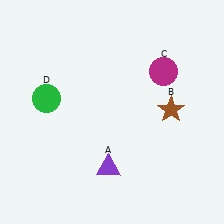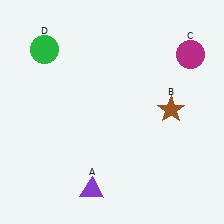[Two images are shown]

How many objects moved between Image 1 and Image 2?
3 objects moved between the two images.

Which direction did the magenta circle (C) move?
The magenta circle (C) moved right.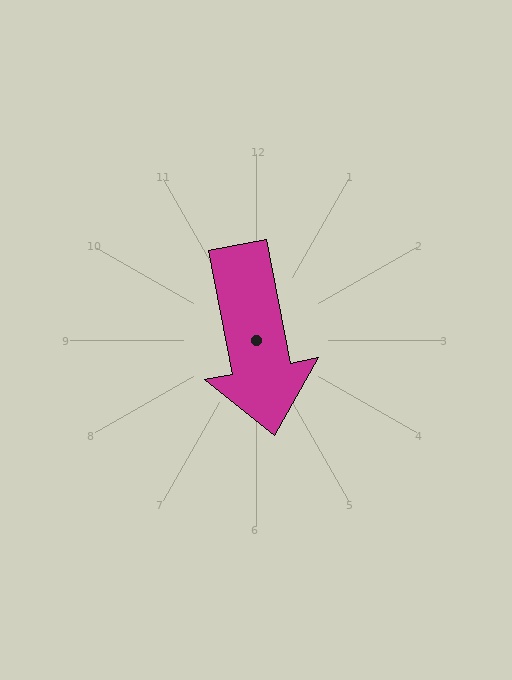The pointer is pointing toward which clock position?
Roughly 6 o'clock.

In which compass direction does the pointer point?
South.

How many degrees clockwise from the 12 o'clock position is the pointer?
Approximately 169 degrees.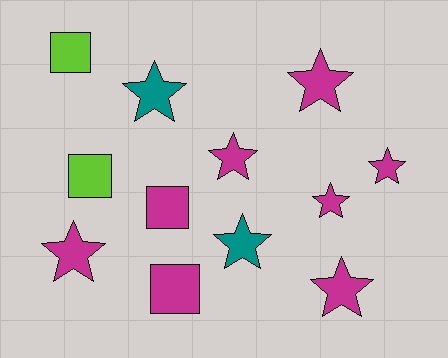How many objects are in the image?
There are 12 objects.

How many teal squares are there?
There are no teal squares.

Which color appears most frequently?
Magenta, with 8 objects.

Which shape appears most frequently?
Star, with 8 objects.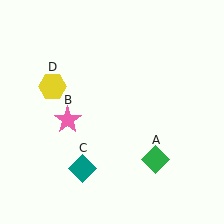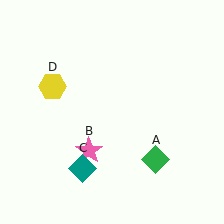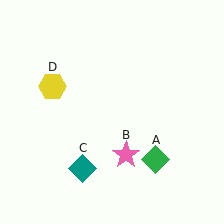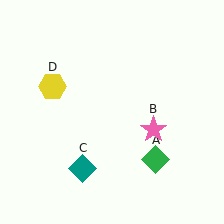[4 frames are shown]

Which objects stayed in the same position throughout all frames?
Green diamond (object A) and teal diamond (object C) and yellow hexagon (object D) remained stationary.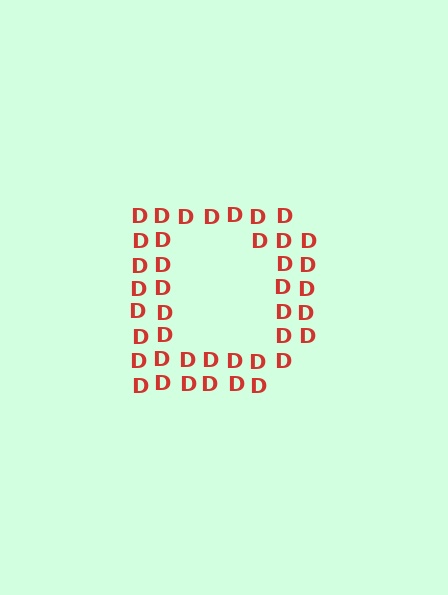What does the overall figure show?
The overall figure shows the letter D.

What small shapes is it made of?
It is made of small letter D's.